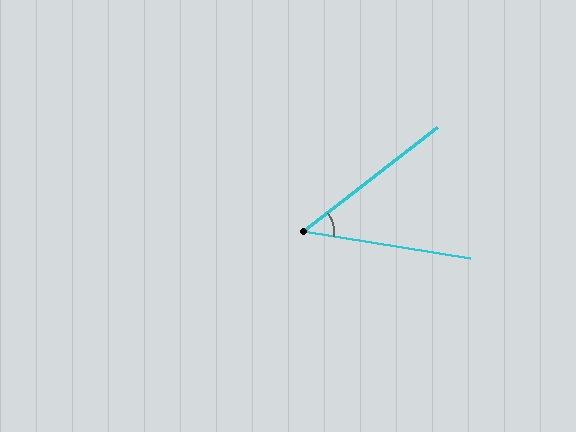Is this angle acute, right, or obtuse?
It is acute.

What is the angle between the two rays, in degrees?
Approximately 47 degrees.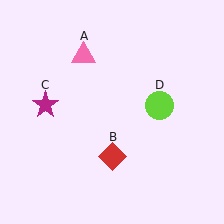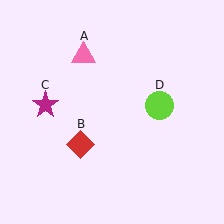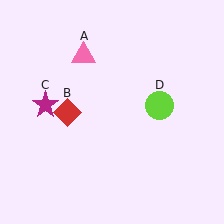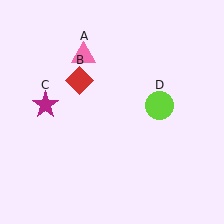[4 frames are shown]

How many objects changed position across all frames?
1 object changed position: red diamond (object B).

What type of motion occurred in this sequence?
The red diamond (object B) rotated clockwise around the center of the scene.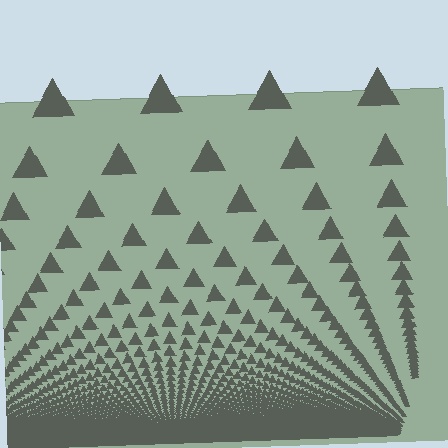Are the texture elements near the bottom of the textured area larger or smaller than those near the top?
Smaller. The gradient is inverted — elements near the bottom are smaller and denser.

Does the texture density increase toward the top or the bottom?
Density increases toward the bottom.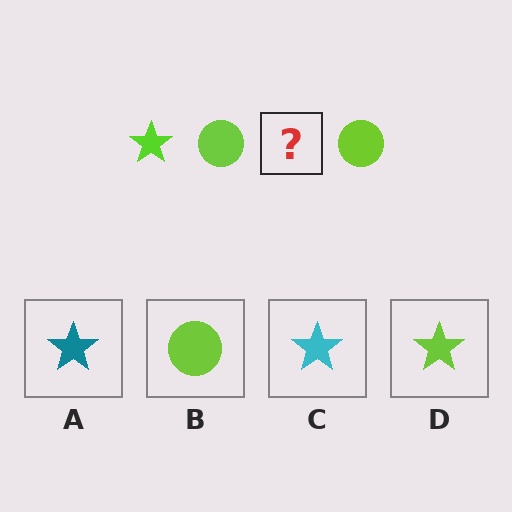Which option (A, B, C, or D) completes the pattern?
D.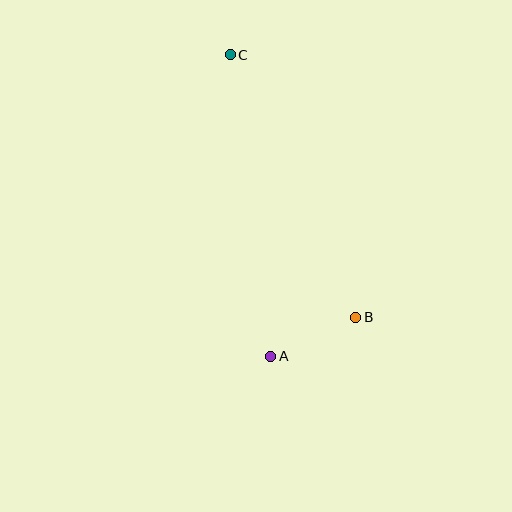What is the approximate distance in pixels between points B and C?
The distance between B and C is approximately 291 pixels.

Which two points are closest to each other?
Points A and B are closest to each other.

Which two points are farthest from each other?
Points A and C are farthest from each other.